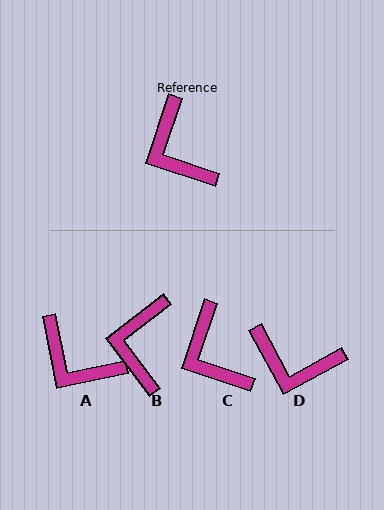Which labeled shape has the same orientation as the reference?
C.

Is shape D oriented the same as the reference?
No, it is off by about 47 degrees.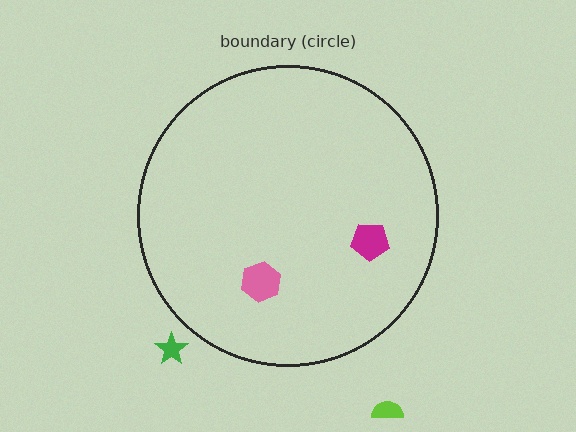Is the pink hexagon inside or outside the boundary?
Inside.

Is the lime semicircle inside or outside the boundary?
Outside.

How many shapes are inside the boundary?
2 inside, 2 outside.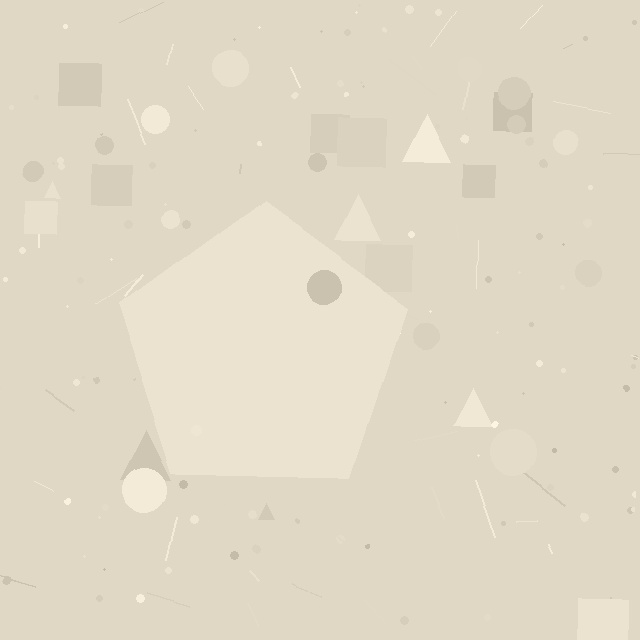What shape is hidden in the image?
A pentagon is hidden in the image.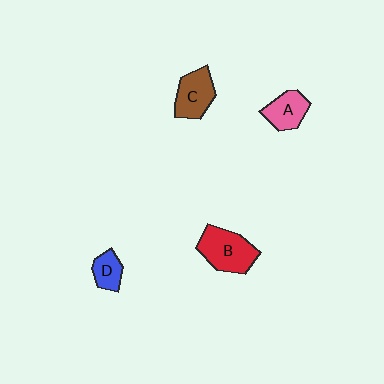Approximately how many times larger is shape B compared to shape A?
Approximately 1.5 times.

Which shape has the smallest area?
Shape D (blue).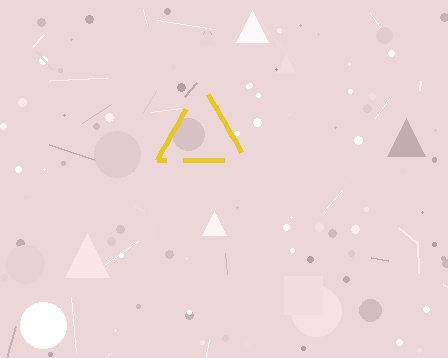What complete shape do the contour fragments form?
The contour fragments form a triangle.